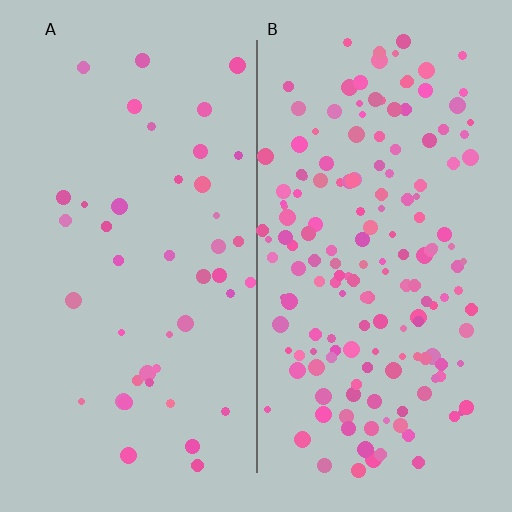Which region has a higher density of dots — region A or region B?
B (the right).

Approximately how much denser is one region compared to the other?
Approximately 3.9× — region B over region A.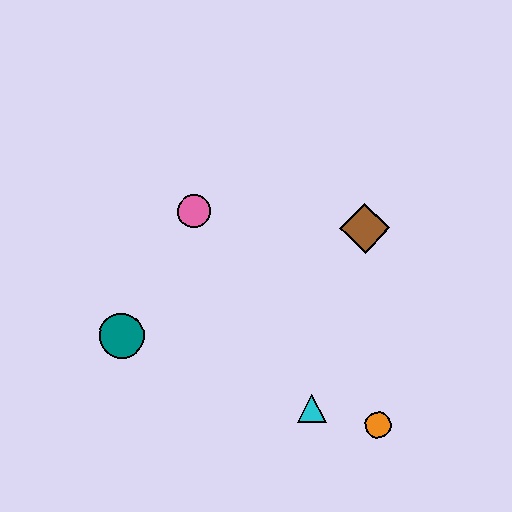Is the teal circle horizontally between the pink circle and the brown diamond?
No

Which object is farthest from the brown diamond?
The teal circle is farthest from the brown diamond.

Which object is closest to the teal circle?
The pink circle is closest to the teal circle.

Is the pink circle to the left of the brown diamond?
Yes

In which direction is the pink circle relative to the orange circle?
The pink circle is above the orange circle.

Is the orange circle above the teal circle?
No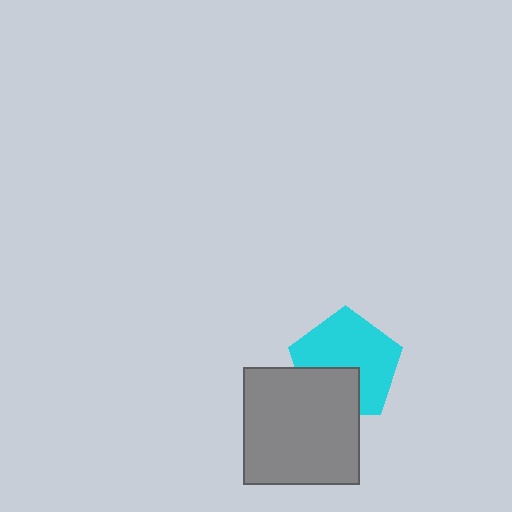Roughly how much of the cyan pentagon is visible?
Most of it is visible (roughly 69%).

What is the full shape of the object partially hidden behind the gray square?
The partially hidden object is a cyan pentagon.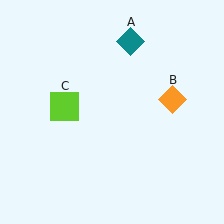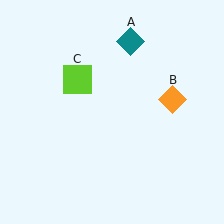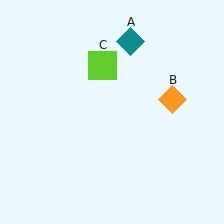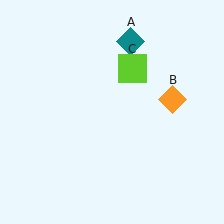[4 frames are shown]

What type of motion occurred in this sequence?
The lime square (object C) rotated clockwise around the center of the scene.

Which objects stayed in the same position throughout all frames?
Teal diamond (object A) and orange diamond (object B) remained stationary.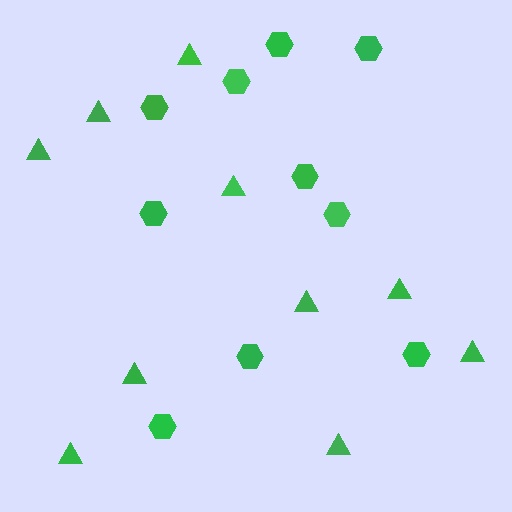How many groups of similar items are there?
There are 2 groups: one group of hexagons (10) and one group of triangles (10).